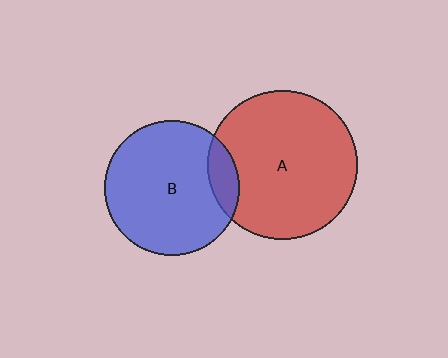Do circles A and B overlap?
Yes.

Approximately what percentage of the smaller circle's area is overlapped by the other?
Approximately 10%.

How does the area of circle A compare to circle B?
Approximately 1.2 times.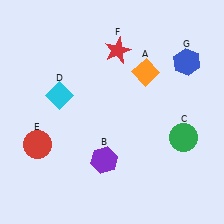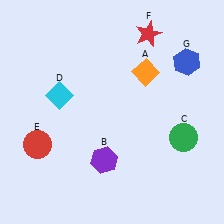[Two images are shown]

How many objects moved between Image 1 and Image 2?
1 object moved between the two images.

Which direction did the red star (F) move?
The red star (F) moved right.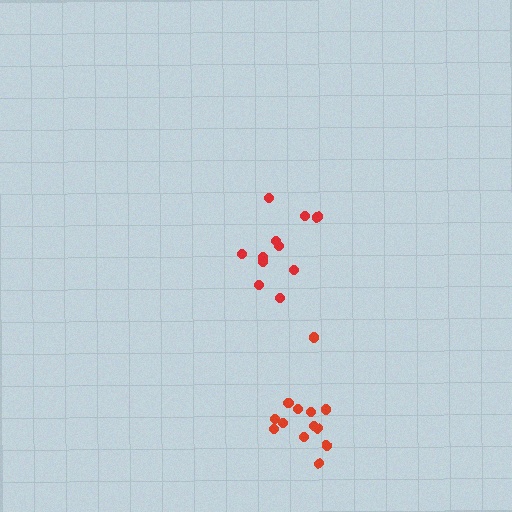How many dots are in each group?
Group 1: 13 dots, Group 2: 11 dots (24 total).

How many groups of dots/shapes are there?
There are 2 groups.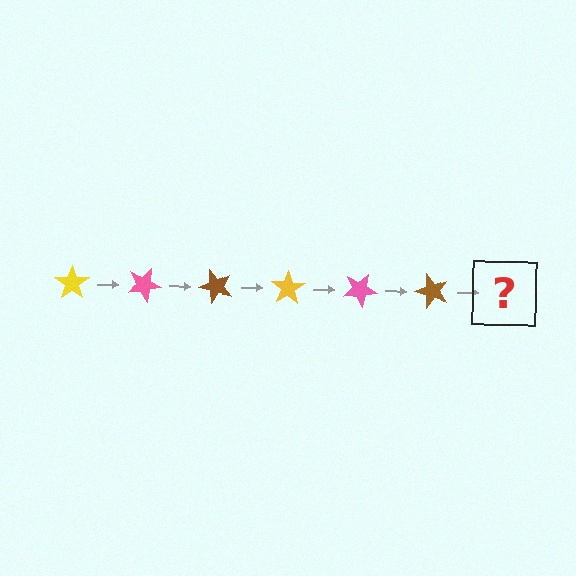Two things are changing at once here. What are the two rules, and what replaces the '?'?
The two rules are that it rotates 25 degrees each step and the color cycles through yellow, pink, and brown. The '?' should be a yellow star, rotated 150 degrees from the start.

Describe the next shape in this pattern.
It should be a yellow star, rotated 150 degrees from the start.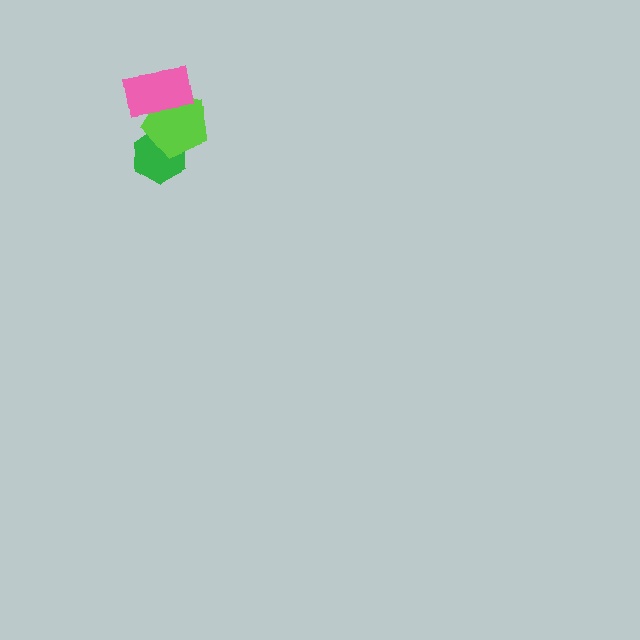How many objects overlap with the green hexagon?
1 object overlaps with the green hexagon.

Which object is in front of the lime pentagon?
The pink rectangle is in front of the lime pentagon.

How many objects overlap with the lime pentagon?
2 objects overlap with the lime pentagon.